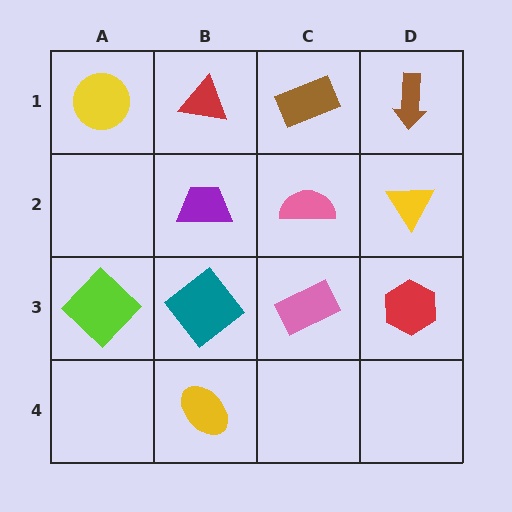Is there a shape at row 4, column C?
No, that cell is empty.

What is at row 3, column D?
A red hexagon.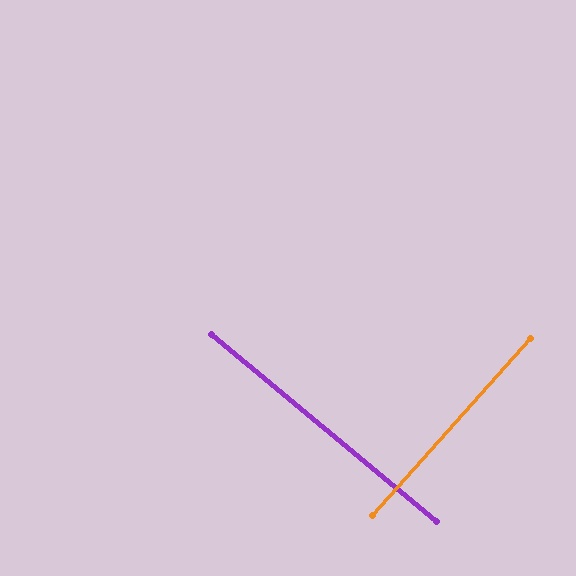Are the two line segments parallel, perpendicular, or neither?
Perpendicular — they meet at approximately 88°.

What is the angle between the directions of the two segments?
Approximately 88 degrees.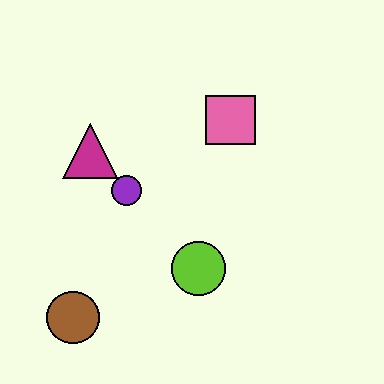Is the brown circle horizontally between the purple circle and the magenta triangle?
No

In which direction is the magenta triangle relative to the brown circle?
The magenta triangle is above the brown circle.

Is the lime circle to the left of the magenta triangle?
No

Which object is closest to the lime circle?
The purple circle is closest to the lime circle.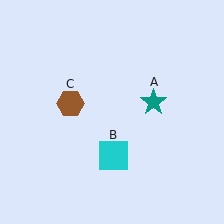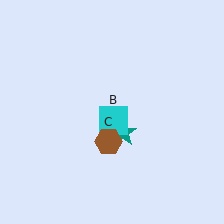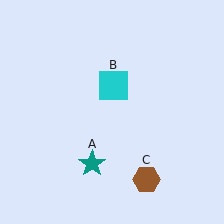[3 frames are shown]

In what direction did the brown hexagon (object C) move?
The brown hexagon (object C) moved down and to the right.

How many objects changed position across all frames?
3 objects changed position: teal star (object A), cyan square (object B), brown hexagon (object C).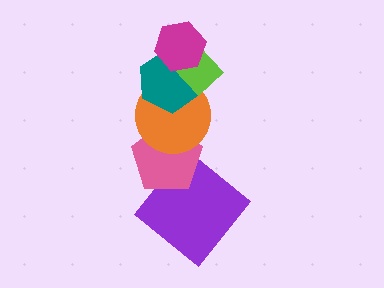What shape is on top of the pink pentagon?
The orange circle is on top of the pink pentagon.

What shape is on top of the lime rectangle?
The magenta hexagon is on top of the lime rectangle.